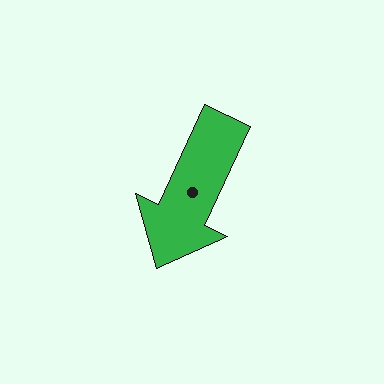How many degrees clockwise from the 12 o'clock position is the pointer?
Approximately 205 degrees.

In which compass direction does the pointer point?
Southwest.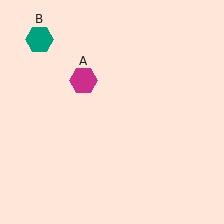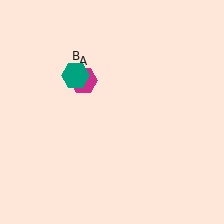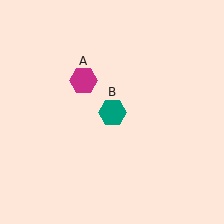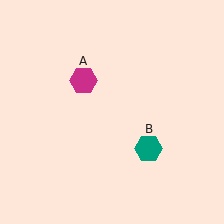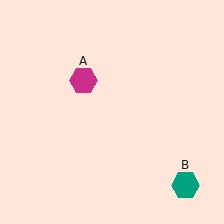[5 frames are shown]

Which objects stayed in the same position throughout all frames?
Magenta hexagon (object A) remained stationary.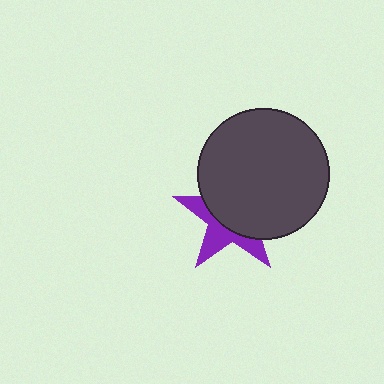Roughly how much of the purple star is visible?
A small part of it is visible (roughly 39%).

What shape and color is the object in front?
The object in front is a dark gray circle.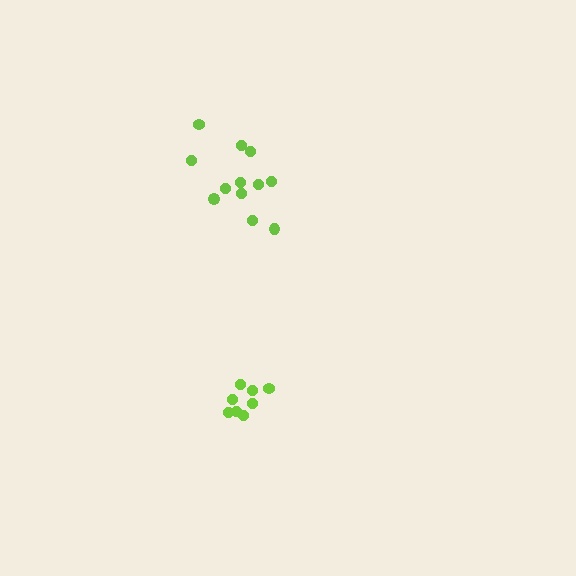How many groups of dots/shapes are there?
There are 2 groups.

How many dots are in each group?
Group 1: 12 dots, Group 2: 8 dots (20 total).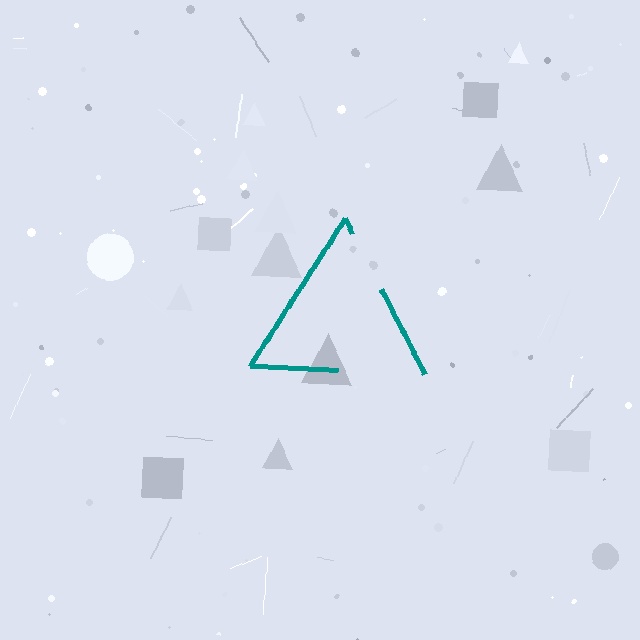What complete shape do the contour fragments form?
The contour fragments form a triangle.